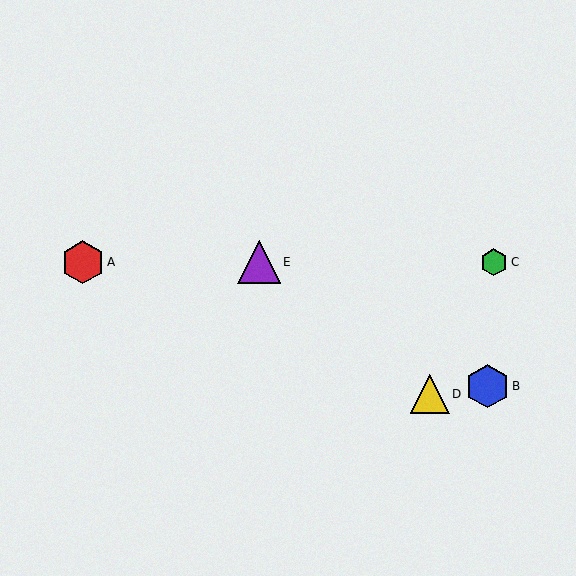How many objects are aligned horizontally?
3 objects (A, C, E) are aligned horizontally.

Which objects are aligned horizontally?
Objects A, C, E are aligned horizontally.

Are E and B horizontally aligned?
No, E is at y≈262 and B is at y≈386.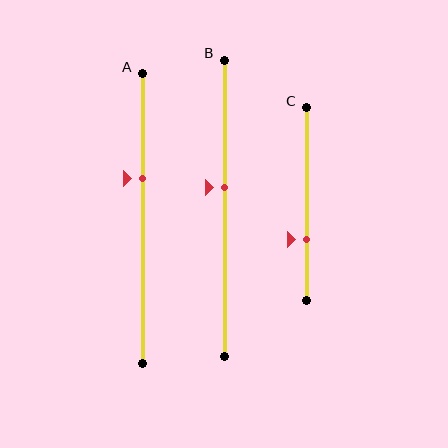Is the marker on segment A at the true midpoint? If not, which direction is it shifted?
No, the marker on segment A is shifted upward by about 14% of the segment length.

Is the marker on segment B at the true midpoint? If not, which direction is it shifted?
No, the marker on segment B is shifted upward by about 7% of the segment length.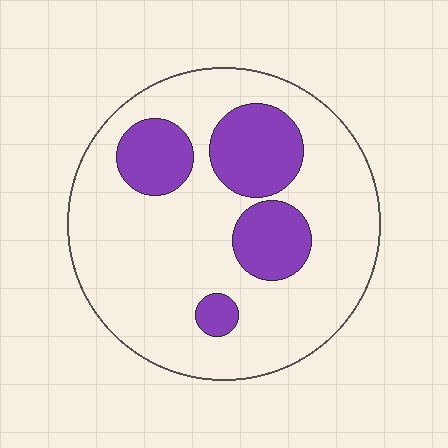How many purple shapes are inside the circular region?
4.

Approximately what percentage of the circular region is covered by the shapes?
Approximately 25%.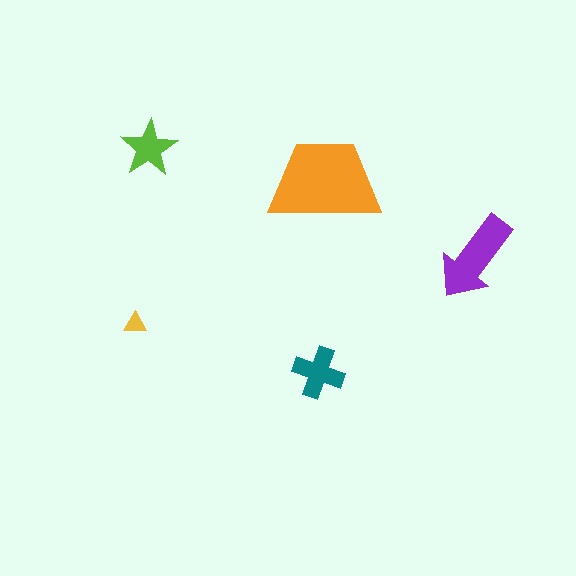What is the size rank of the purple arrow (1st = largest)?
2nd.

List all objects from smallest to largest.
The yellow triangle, the lime star, the teal cross, the purple arrow, the orange trapezoid.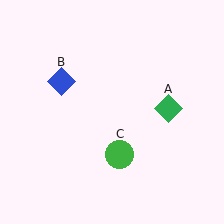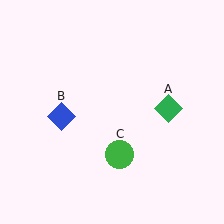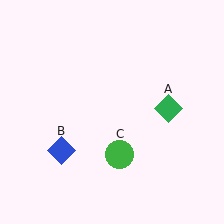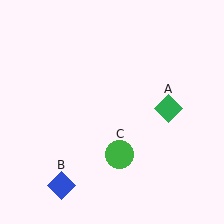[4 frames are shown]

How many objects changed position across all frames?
1 object changed position: blue diamond (object B).